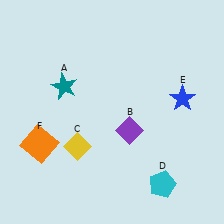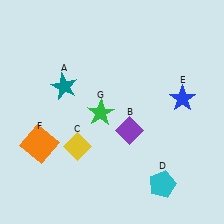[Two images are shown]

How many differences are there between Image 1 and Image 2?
There is 1 difference between the two images.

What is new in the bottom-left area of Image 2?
A green star (G) was added in the bottom-left area of Image 2.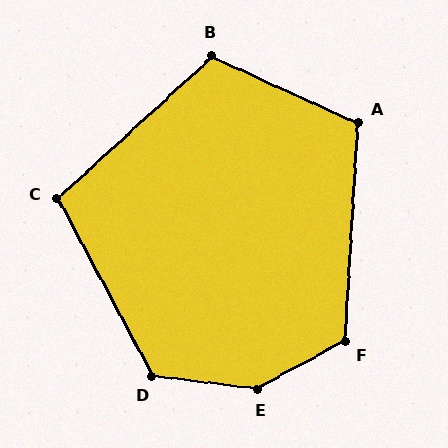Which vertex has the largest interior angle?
E, at approximately 144 degrees.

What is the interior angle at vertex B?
Approximately 113 degrees (obtuse).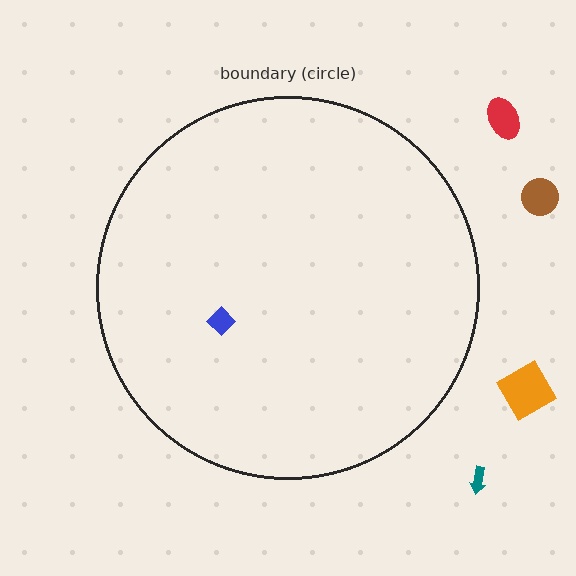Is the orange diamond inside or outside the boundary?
Outside.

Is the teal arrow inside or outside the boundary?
Outside.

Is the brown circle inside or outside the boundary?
Outside.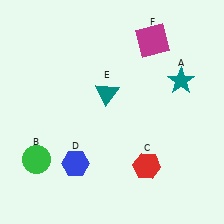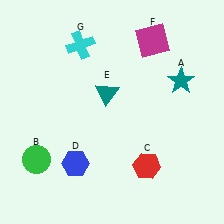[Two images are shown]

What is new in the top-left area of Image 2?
A cyan cross (G) was added in the top-left area of Image 2.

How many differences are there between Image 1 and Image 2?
There is 1 difference between the two images.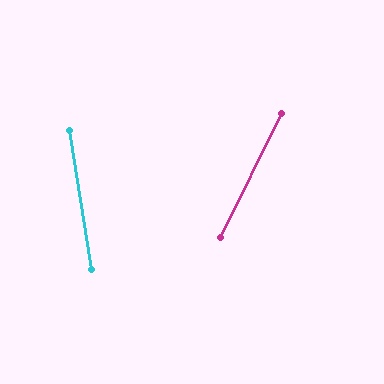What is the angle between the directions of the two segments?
Approximately 35 degrees.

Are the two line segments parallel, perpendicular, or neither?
Neither parallel nor perpendicular — they differ by about 35°.